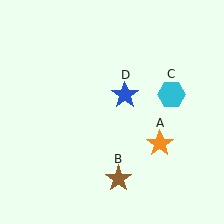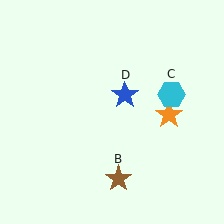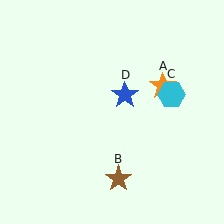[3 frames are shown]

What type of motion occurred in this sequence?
The orange star (object A) rotated counterclockwise around the center of the scene.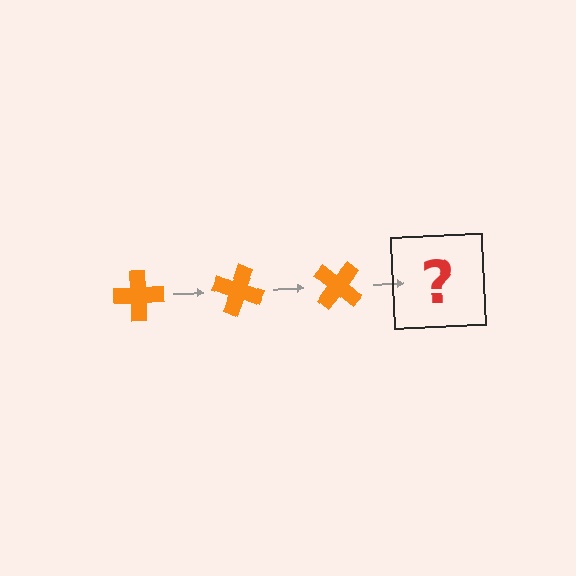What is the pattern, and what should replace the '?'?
The pattern is that the cross rotates 20 degrees each step. The '?' should be an orange cross rotated 60 degrees.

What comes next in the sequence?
The next element should be an orange cross rotated 60 degrees.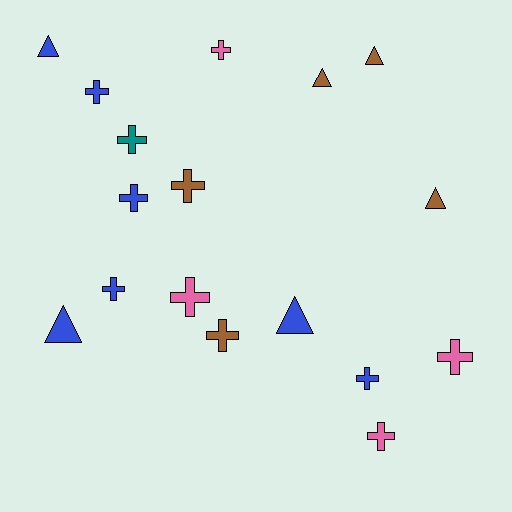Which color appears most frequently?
Blue, with 7 objects.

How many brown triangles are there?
There are 3 brown triangles.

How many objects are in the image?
There are 17 objects.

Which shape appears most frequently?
Cross, with 11 objects.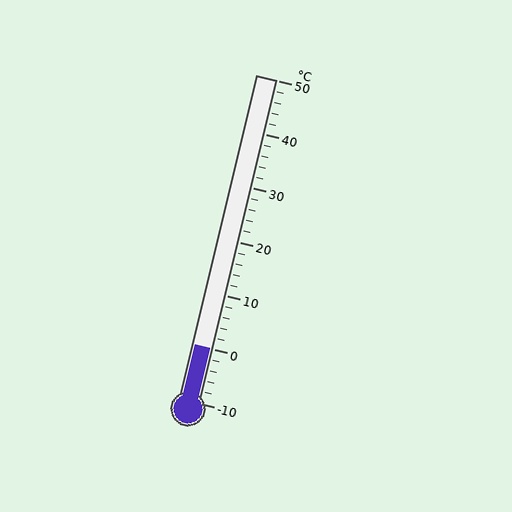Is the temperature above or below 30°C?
The temperature is below 30°C.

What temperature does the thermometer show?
The thermometer shows approximately 0°C.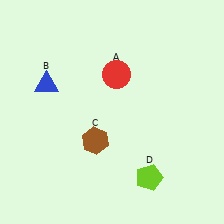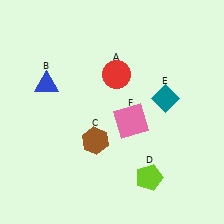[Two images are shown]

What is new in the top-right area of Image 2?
A teal diamond (E) was added in the top-right area of Image 2.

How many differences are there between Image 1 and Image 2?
There are 2 differences between the two images.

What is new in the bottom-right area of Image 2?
A pink square (F) was added in the bottom-right area of Image 2.